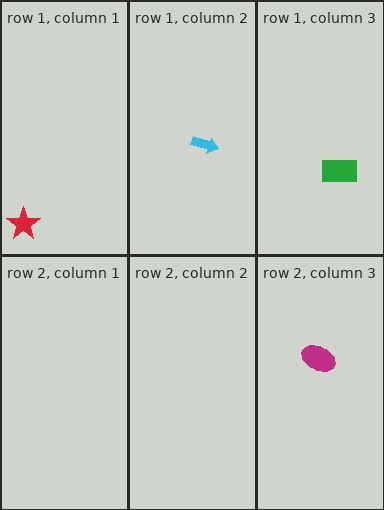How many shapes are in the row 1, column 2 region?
1.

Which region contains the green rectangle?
The row 1, column 3 region.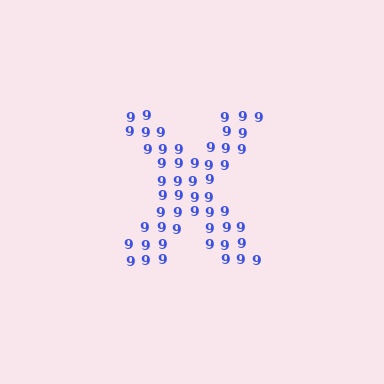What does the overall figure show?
The overall figure shows the letter X.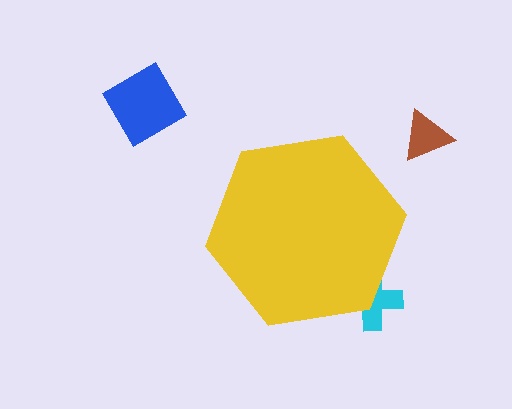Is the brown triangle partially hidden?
No, the brown triangle is fully visible.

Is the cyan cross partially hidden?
Yes, the cyan cross is partially hidden behind the yellow hexagon.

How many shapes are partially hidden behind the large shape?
1 shape is partially hidden.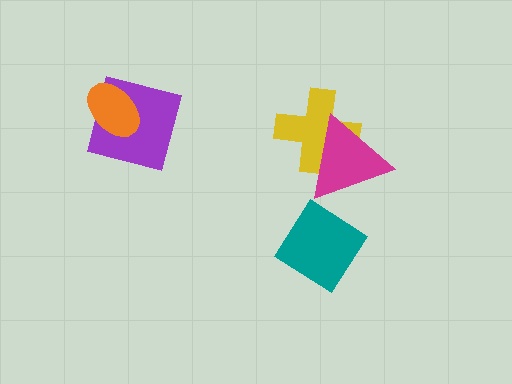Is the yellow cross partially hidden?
Yes, it is partially covered by another shape.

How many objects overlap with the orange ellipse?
1 object overlaps with the orange ellipse.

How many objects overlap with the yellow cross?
1 object overlaps with the yellow cross.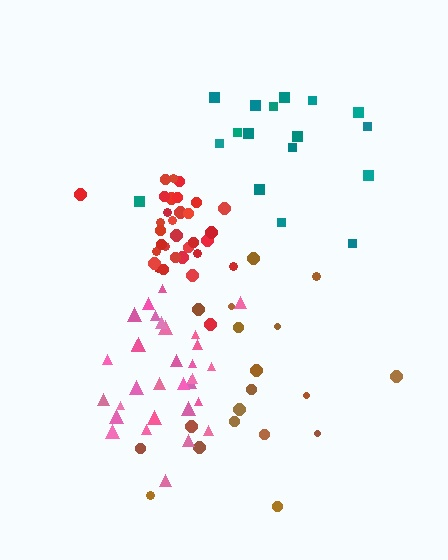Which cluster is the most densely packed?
Red.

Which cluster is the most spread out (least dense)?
Brown.